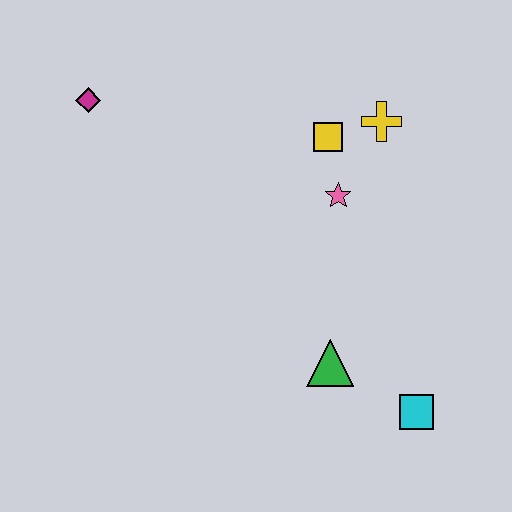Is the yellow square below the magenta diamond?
Yes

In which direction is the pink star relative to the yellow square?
The pink star is below the yellow square.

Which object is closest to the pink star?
The yellow square is closest to the pink star.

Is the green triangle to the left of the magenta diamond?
No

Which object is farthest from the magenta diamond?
The cyan square is farthest from the magenta diamond.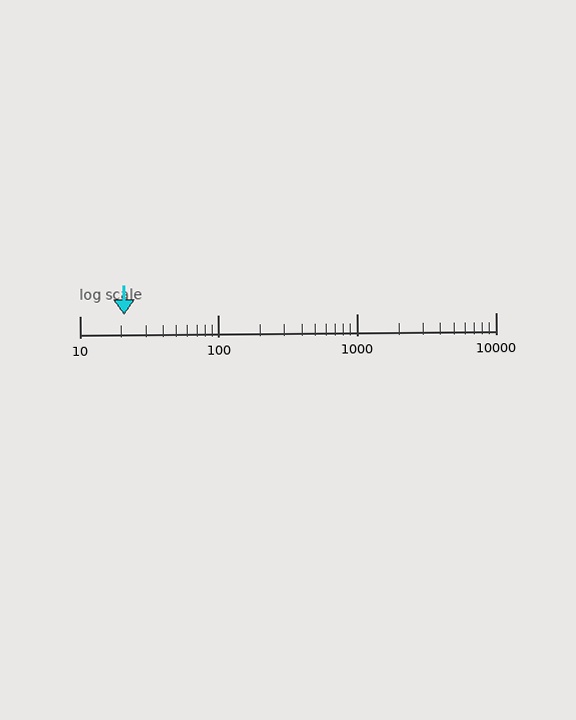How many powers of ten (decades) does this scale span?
The scale spans 3 decades, from 10 to 10000.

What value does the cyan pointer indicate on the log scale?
The pointer indicates approximately 21.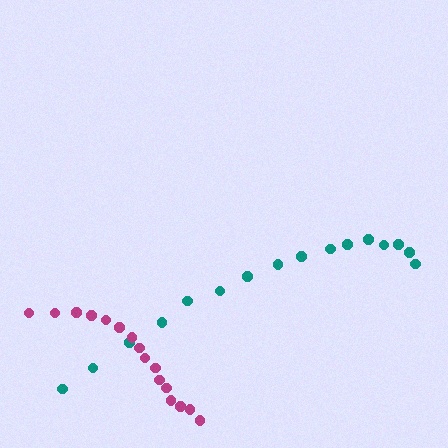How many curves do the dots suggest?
There are 2 distinct paths.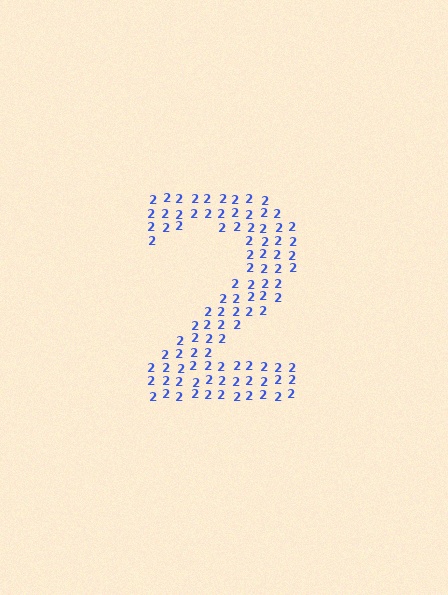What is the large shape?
The large shape is the digit 2.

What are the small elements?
The small elements are digit 2's.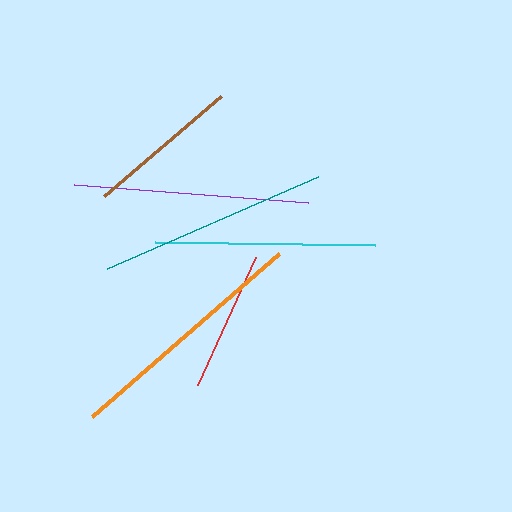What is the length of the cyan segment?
The cyan segment is approximately 220 pixels long.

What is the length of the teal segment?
The teal segment is approximately 231 pixels long.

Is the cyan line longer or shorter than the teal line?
The teal line is longer than the cyan line.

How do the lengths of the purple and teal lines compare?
The purple and teal lines are approximately the same length.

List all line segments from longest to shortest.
From longest to shortest: orange, purple, teal, cyan, brown, red.